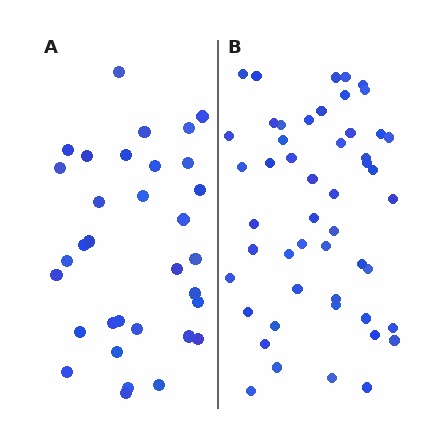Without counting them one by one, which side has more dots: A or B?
Region B (the right region) has more dots.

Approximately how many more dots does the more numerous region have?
Region B has approximately 15 more dots than region A.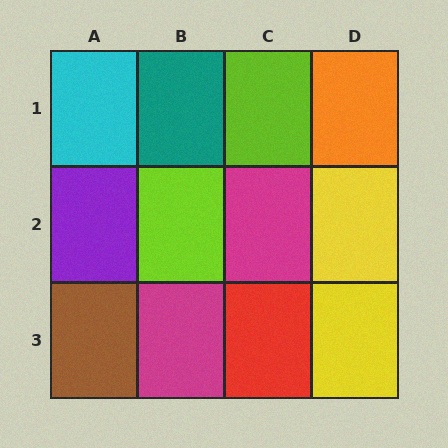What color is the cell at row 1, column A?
Cyan.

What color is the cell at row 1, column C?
Lime.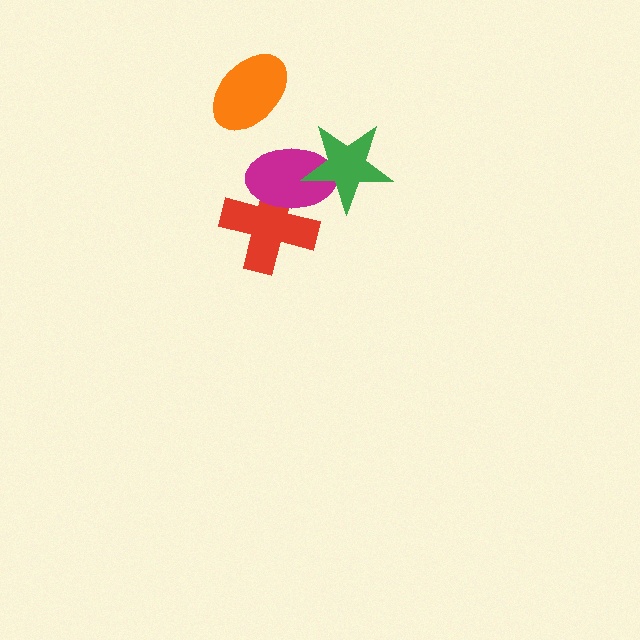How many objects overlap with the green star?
1 object overlaps with the green star.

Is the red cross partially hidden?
Yes, it is partially covered by another shape.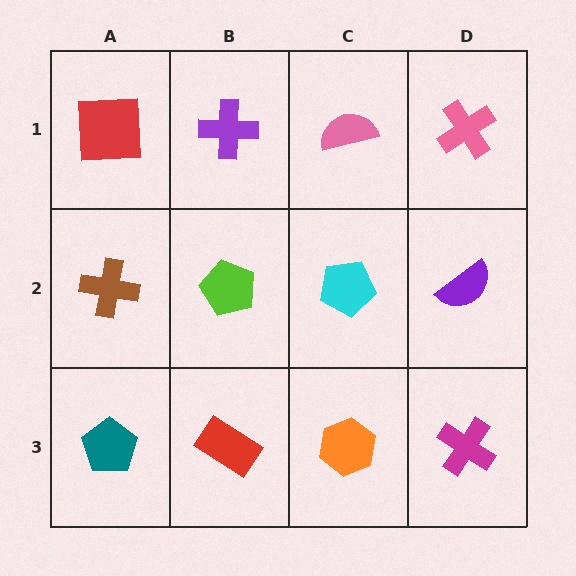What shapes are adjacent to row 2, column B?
A purple cross (row 1, column B), a red rectangle (row 3, column B), a brown cross (row 2, column A), a cyan pentagon (row 2, column C).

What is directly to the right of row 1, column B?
A pink semicircle.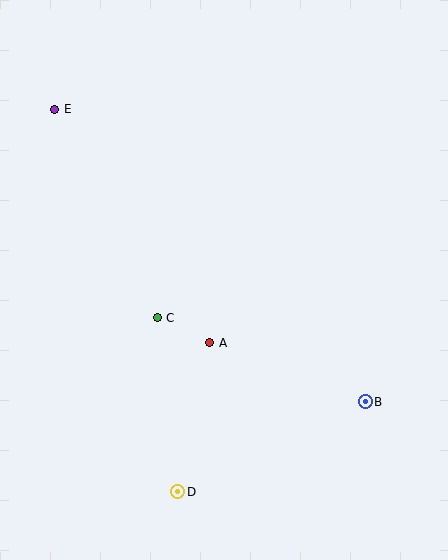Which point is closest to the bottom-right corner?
Point B is closest to the bottom-right corner.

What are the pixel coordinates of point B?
Point B is at (365, 402).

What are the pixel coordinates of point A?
Point A is at (210, 343).